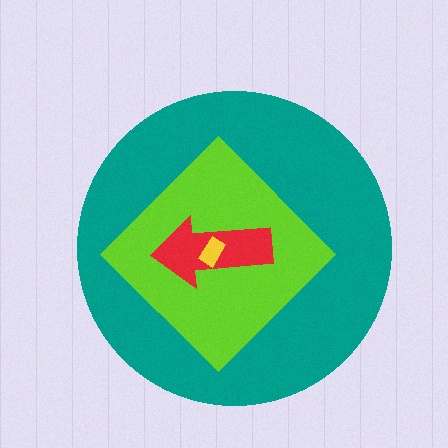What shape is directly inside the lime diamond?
The red arrow.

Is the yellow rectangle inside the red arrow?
Yes.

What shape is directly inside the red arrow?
The yellow rectangle.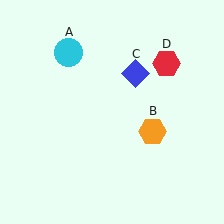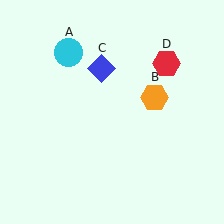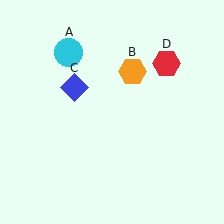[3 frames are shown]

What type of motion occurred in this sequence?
The orange hexagon (object B), blue diamond (object C) rotated counterclockwise around the center of the scene.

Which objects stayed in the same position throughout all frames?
Cyan circle (object A) and red hexagon (object D) remained stationary.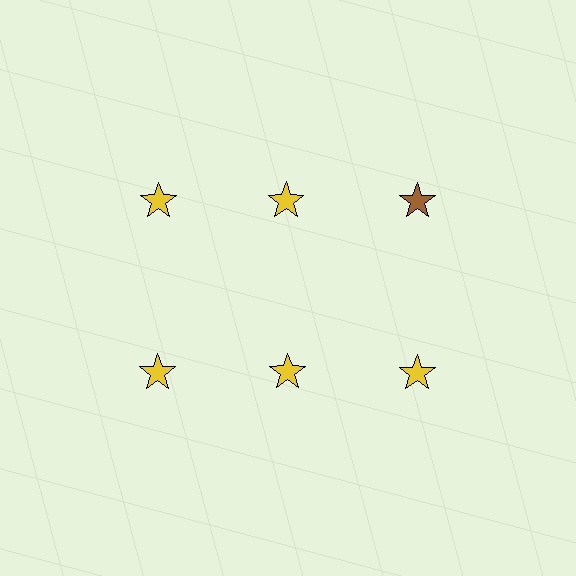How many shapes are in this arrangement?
There are 6 shapes arranged in a grid pattern.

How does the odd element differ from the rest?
It has a different color: brown instead of yellow.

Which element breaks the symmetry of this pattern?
The brown star in the top row, center column breaks the symmetry. All other shapes are yellow stars.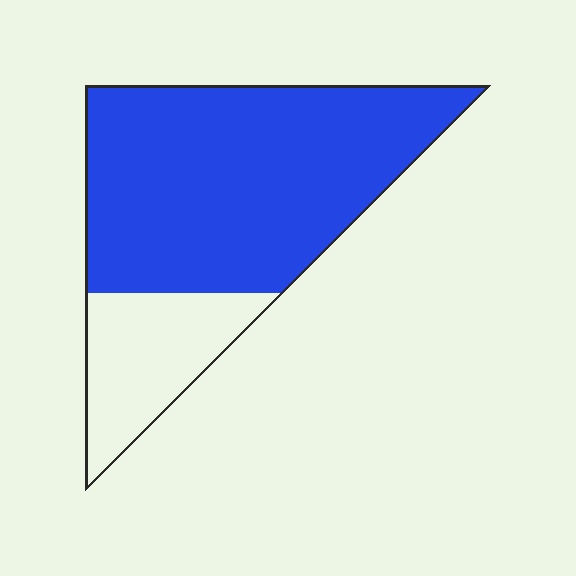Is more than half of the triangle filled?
Yes.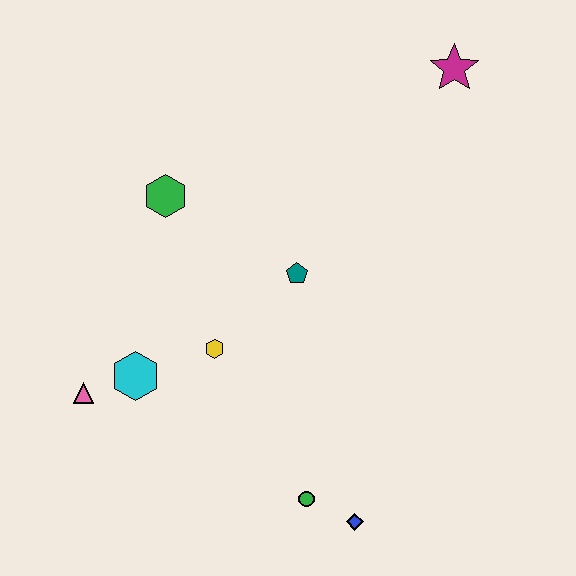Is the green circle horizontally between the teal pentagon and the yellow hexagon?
No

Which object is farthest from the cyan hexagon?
The magenta star is farthest from the cyan hexagon.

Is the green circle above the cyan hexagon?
No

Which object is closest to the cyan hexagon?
The pink triangle is closest to the cyan hexagon.